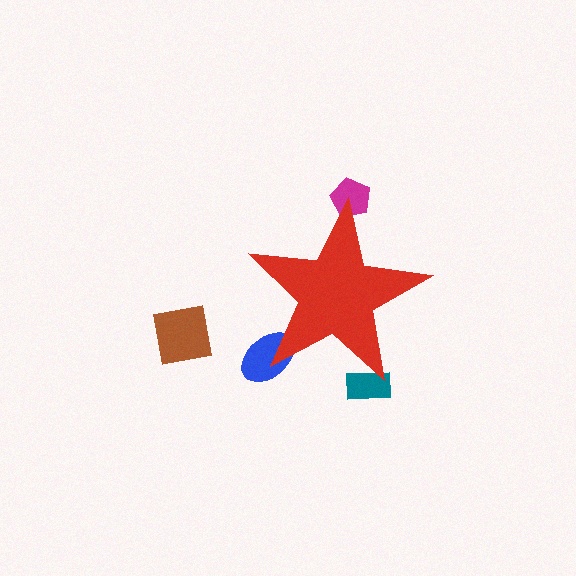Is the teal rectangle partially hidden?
Yes, the teal rectangle is partially hidden behind the red star.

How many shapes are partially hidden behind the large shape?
3 shapes are partially hidden.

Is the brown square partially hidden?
No, the brown square is fully visible.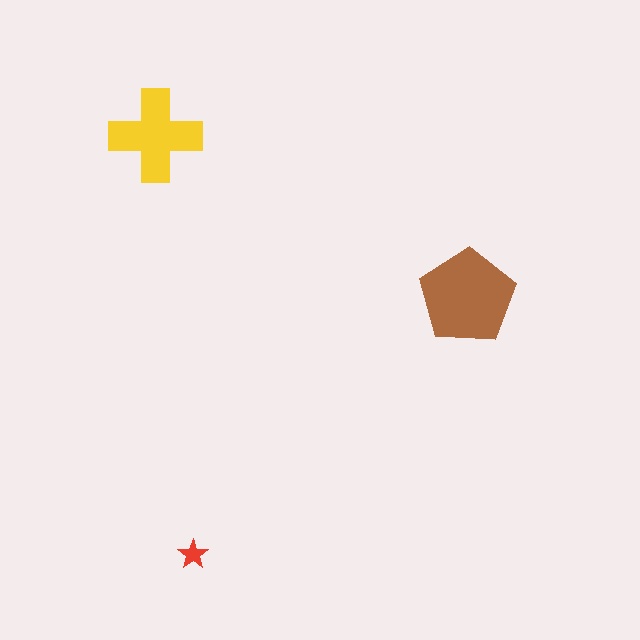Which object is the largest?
The brown pentagon.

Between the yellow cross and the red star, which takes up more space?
The yellow cross.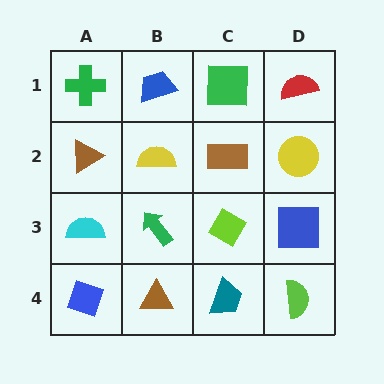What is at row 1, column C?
A green square.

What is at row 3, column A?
A cyan semicircle.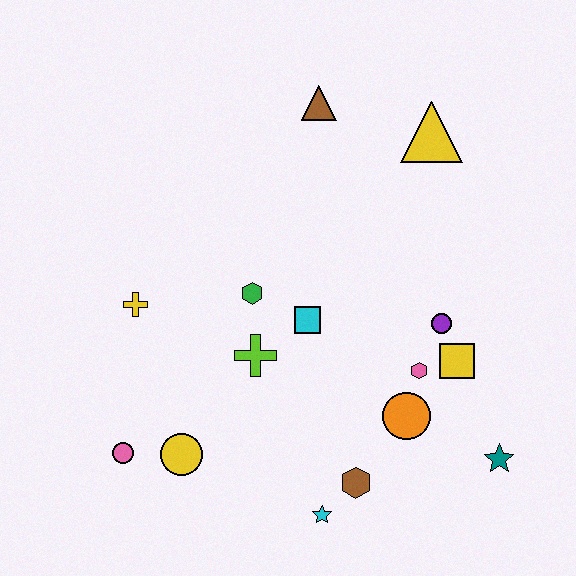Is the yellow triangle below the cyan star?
No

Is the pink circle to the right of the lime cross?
No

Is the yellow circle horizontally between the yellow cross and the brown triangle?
Yes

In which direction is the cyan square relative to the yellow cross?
The cyan square is to the right of the yellow cross.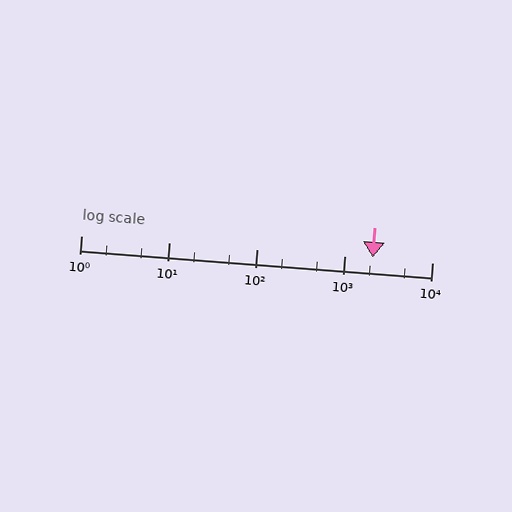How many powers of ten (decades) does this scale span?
The scale spans 4 decades, from 1 to 10000.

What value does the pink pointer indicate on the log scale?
The pointer indicates approximately 2100.